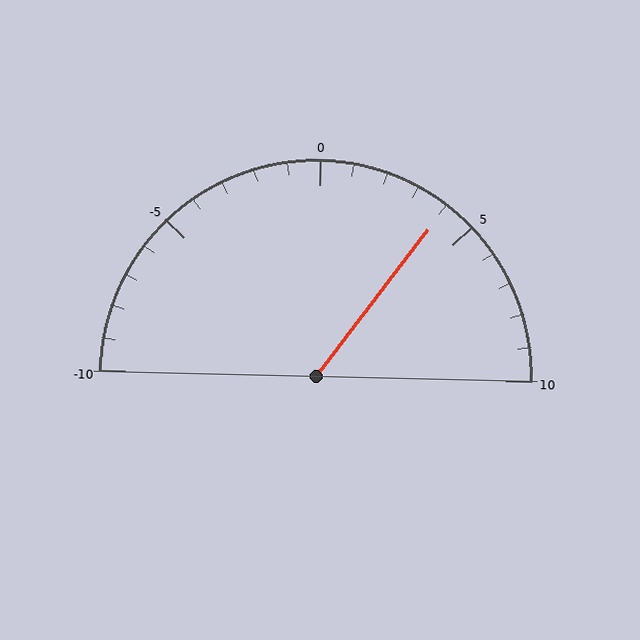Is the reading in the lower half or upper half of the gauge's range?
The reading is in the upper half of the range (-10 to 10).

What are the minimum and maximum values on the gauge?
The gauge ranges from -10 to 10.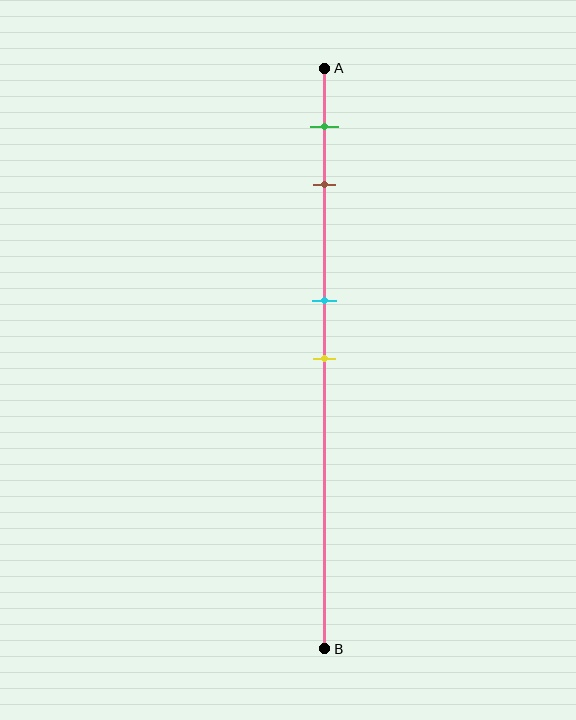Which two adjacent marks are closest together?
The cyan and yellow marks are the closest adjacent pair.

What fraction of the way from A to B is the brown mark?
The brown mark is approximately 20% (0.2) of the way from A to B.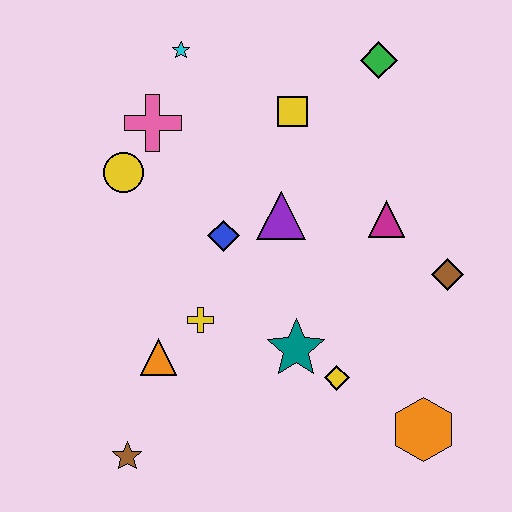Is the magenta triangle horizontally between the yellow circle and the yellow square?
No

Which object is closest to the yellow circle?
The pink cross is closest to the yellow circle.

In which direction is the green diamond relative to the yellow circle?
The green diamond is to the right of the yellow circle.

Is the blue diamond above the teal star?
Yes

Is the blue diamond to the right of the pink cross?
Yes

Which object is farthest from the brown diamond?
The brown star is farthest from the brown diamond.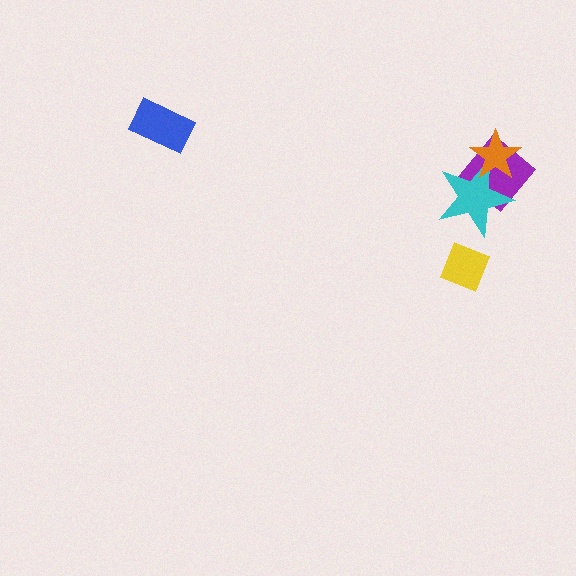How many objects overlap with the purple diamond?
2 objects overlap with the purple diamond.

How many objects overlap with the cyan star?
2 objects overlap with the cyan star.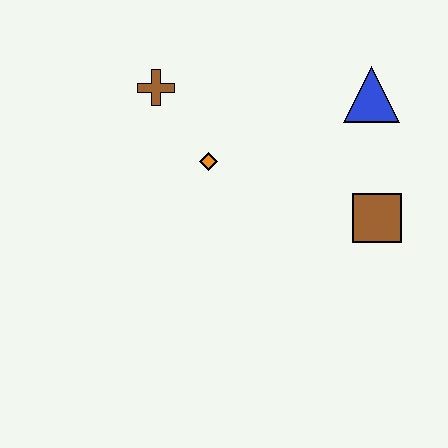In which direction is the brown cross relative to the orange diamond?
The brown cross is above the orange diamond.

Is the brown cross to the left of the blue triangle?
Yes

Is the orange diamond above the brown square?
Yes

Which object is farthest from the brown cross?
The brown square is farthest from the brown cross.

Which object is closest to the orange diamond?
The brown cross is closest to the orange diamond.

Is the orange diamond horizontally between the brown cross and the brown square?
Yes